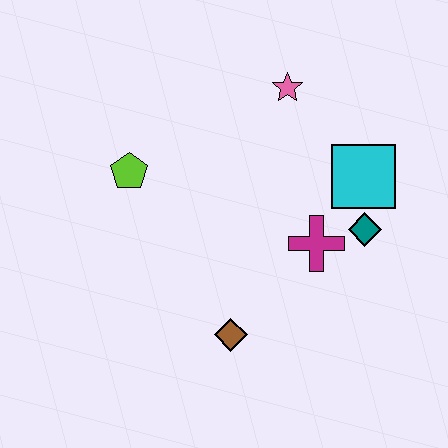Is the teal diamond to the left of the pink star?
No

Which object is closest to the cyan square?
The teal diamond is closest to the cyan square.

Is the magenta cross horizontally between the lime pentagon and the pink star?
No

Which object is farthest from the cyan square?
The lime pentagon is farthest from the cyan square.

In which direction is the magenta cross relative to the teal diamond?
The magenta cross is to the left of the teal diamond.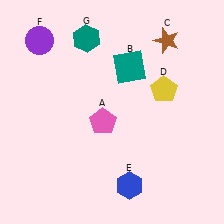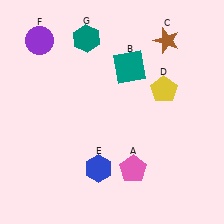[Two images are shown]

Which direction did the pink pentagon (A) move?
The pink pentagon (A) moved down.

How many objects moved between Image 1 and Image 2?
2 objects moved between the two images.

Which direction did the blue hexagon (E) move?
The blue hexagon (E) moved left.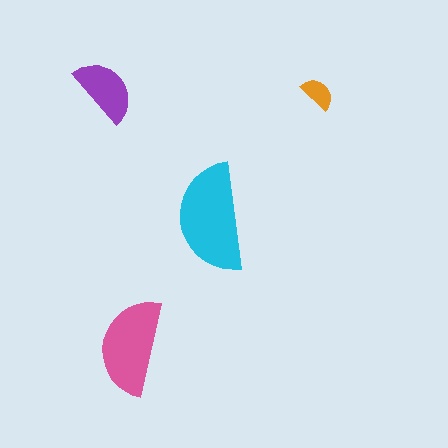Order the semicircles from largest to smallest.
the cyan one, the pink one, the purple one, the orange one.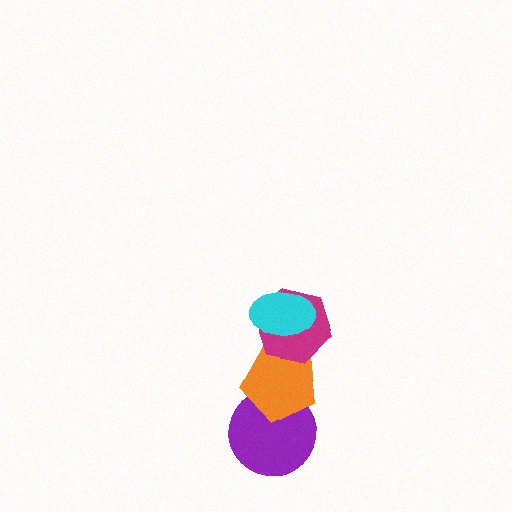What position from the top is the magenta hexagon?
The magenta hexagon is 2nd from the top.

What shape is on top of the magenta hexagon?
The cyan ellipse is on top of the magenta hexagon.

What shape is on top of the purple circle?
The orange pentagon is on top of the purple circle.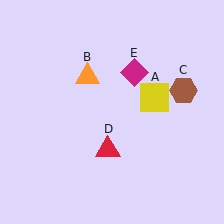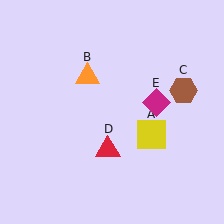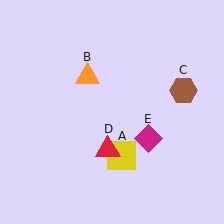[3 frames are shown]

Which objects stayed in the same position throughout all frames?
Orange triangle (object B) and brown hexagon (object C) and red triangle (object D) remained stationary.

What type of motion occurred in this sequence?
The yellow square (object A), magenta diamond (object E) rotated clockwise around the center of the scene.